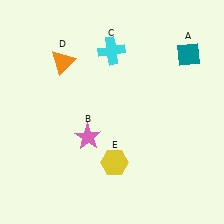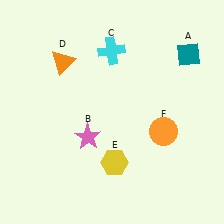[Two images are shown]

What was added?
An orange circle (F) was added in Image 2.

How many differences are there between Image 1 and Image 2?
There is 1 difference between the two images.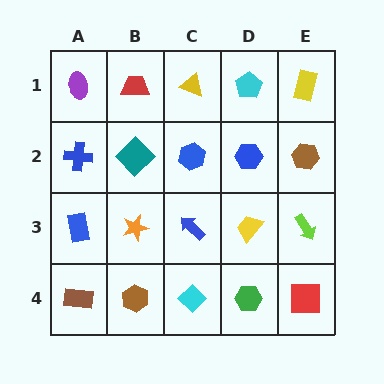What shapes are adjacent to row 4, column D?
A yellow trapezoid (row 3, column D), a cyan diamond (row 4, column C), a red square (row 4, column E).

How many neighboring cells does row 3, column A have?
3.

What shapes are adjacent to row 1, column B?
A teal diamond (row 2, column B), a purple ellipse (row 1, column A), a yellow triangle (row 1, column C).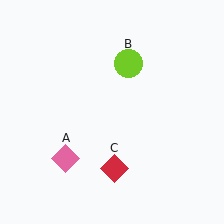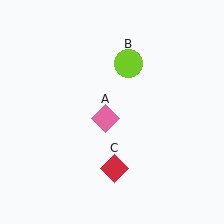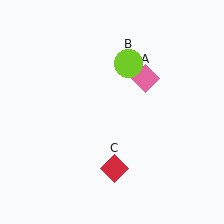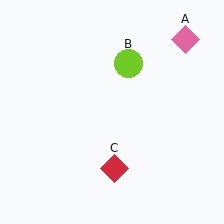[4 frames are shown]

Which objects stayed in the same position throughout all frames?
Lime circle (object B) and red diamond (object C) remained stationary.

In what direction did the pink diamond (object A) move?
The pink diamond (object A) moved up and to the right.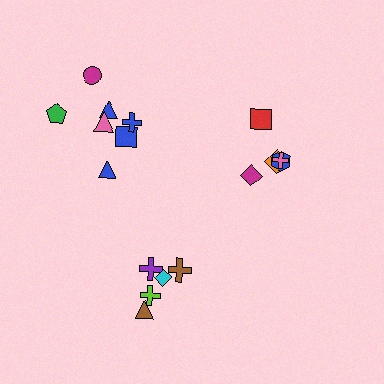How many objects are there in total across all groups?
There are 17 objects.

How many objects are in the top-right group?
There are 5 objects.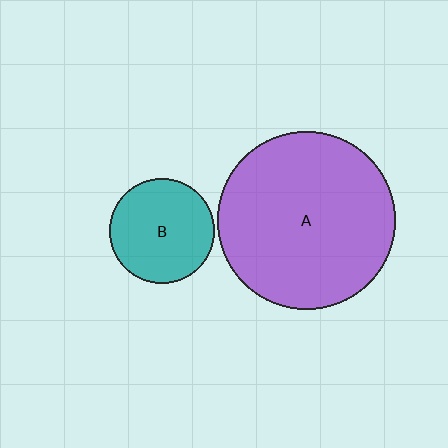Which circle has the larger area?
Circle A (purple).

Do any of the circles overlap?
No, none of the circles overlap.